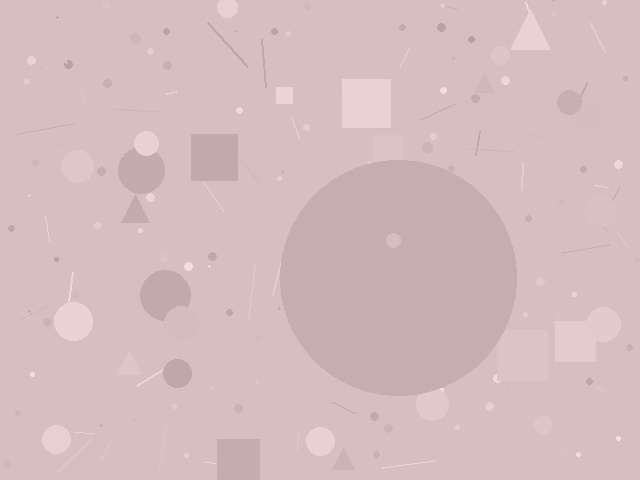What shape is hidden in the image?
A circle is hidden in the image.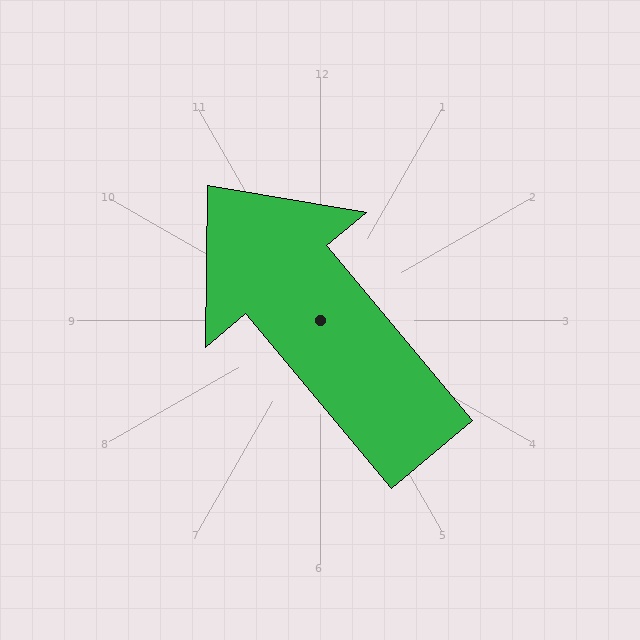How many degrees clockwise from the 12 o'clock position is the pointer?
Approximately 320 degrees.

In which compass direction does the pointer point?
Northwest.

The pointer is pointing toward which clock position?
Roughly 11 o'clock.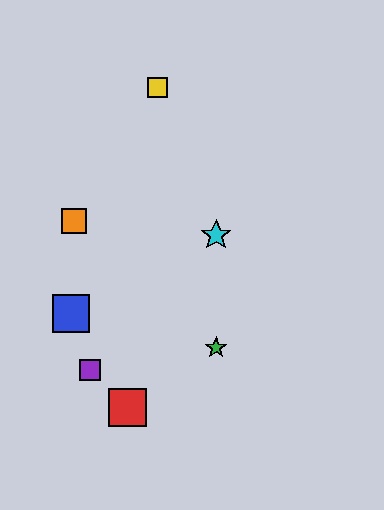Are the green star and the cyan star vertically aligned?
Yes, both are at x≈216.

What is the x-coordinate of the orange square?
The orange square is at x≈74.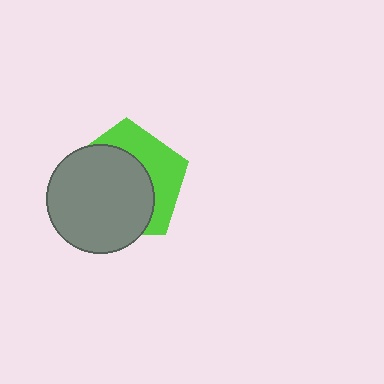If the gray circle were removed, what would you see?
You would see the complete lime pentagon.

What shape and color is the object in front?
The object in front is a gray circle.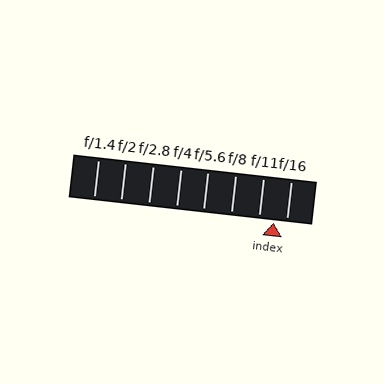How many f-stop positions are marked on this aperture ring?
There are 8 f-stop positions marked.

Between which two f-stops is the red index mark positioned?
The index mark is between f/11 and f/16.